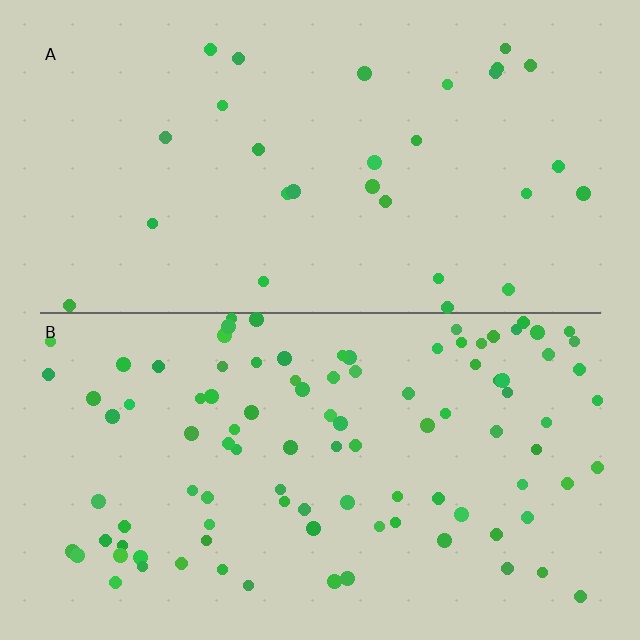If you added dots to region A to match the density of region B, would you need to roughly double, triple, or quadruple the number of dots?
Approximately triple.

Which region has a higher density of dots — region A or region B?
B (the bottom).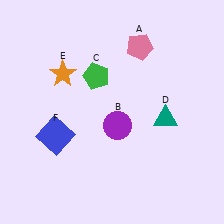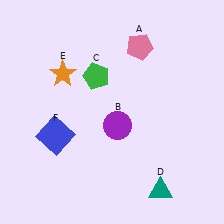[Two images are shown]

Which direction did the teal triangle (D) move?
The teal triangle (D) moved down.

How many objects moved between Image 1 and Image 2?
1 object moved between the two images.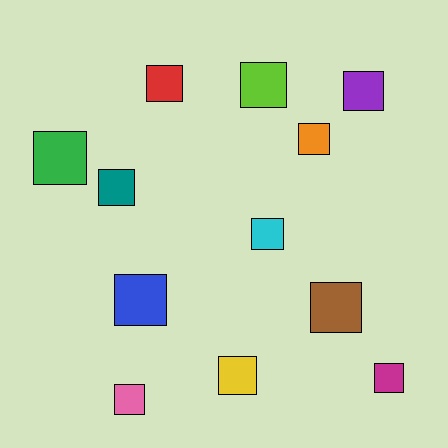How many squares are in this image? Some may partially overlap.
There are 12 squares.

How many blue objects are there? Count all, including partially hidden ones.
There is 1 blue object.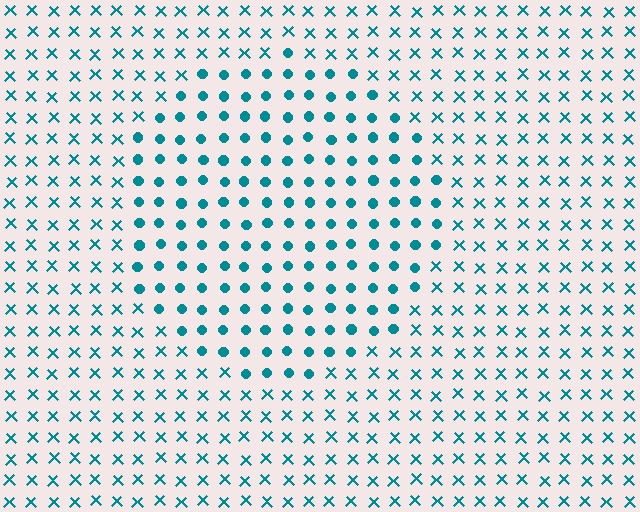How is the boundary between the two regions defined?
The boundary is defined by a change in element shape: circles inside vs. X marks outside. All elements share the same color and spacing.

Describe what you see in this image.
The image is filled with small teal elements arranged in a uniform grid. A circle-shaped region contains circles, while the surrounding area contains X marks. The boundary is defined purely by the change in element shape.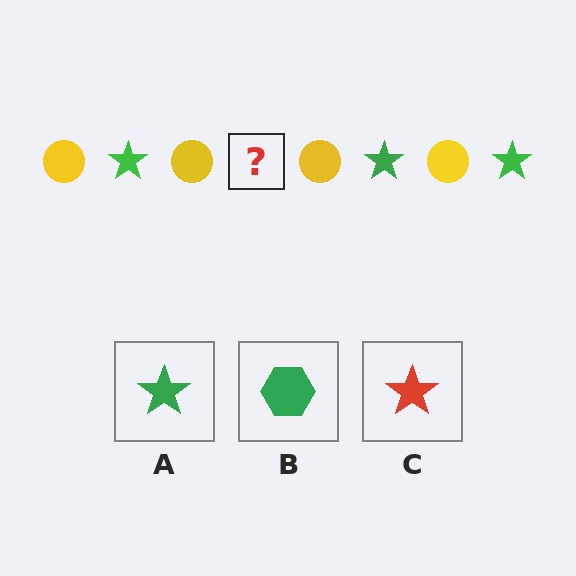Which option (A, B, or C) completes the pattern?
A.